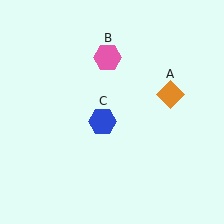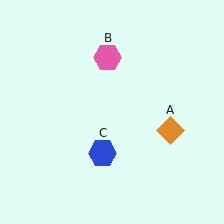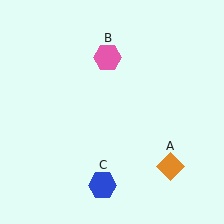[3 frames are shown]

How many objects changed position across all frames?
2 objects changed position: orange diamond (object A), blue hexagon (object C).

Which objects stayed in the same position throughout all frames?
Pink hexagon (object B) remained stationary.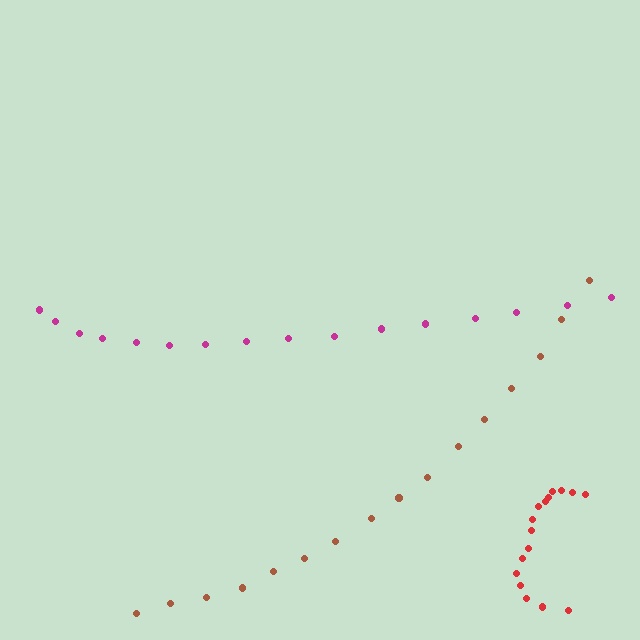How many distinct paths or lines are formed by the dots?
There are 3 distinct paths.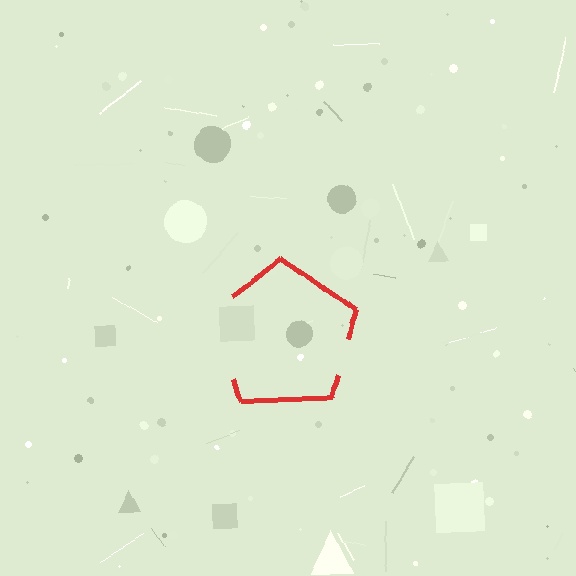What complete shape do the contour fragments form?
The contour fragments form a pentagon.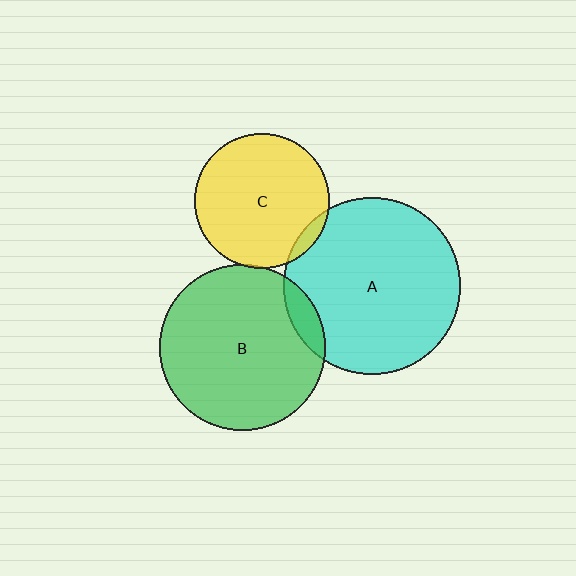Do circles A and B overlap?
Yes.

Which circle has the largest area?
Circle A (cyan).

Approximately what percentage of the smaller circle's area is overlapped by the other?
Approximately 10%.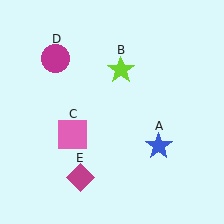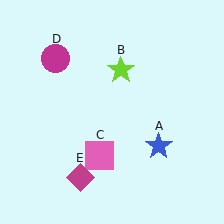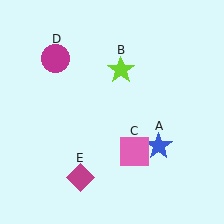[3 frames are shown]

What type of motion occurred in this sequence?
The pink square (object C) rotated counterclockwise around the center of the scene.